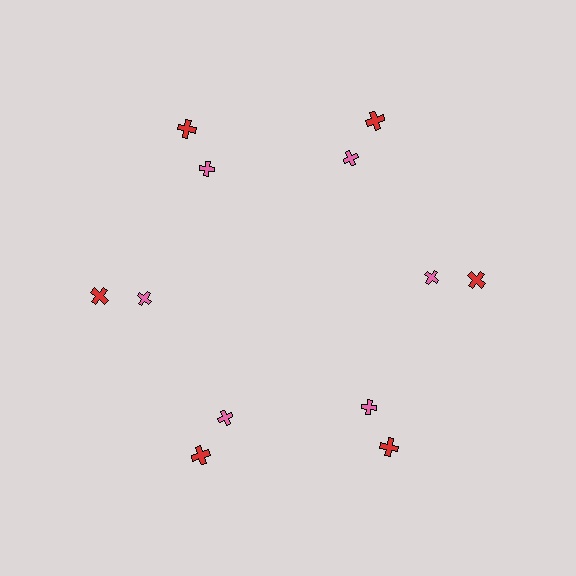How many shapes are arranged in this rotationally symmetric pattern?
There are 12 shapes, arranged in 6 groups of 2.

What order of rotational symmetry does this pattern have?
This pattern has 6-fold rotational symmetry.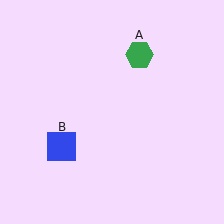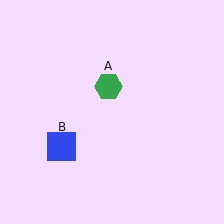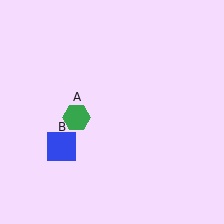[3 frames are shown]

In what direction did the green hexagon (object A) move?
The green hexagon (object A) moved down and to the left.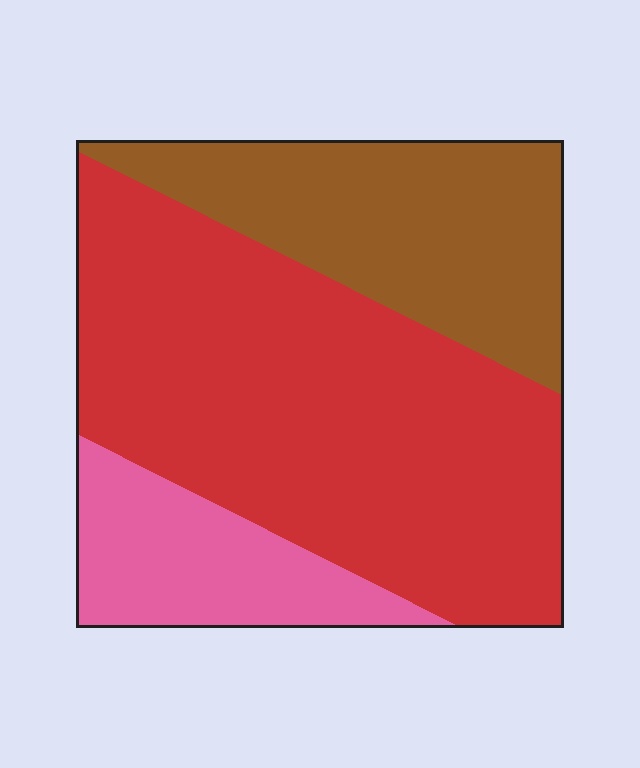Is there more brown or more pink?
Brown.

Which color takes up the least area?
Pink, at roughly 15%.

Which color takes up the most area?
Red, at roughly 55%.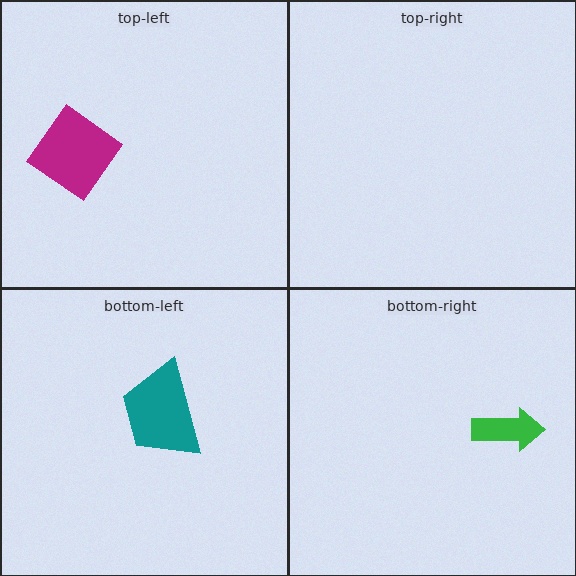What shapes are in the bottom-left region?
The teal trapezoid.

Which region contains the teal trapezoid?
The bottom-left region.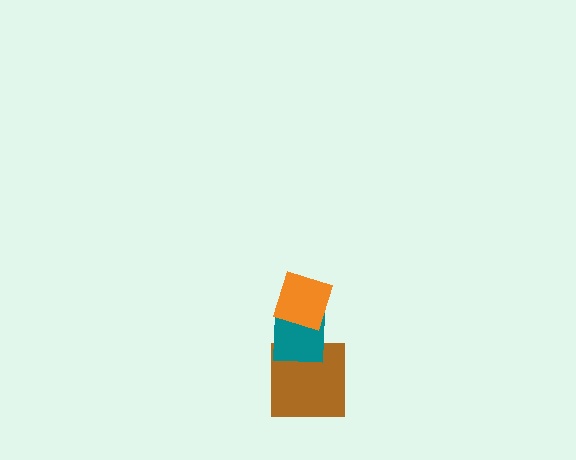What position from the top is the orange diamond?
The orange diamond is 1st from the top.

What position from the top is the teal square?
The teal square is 2nd from the top.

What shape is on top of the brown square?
The teal square is on top of the brown square.